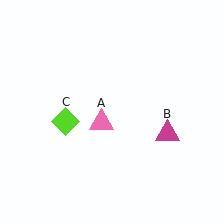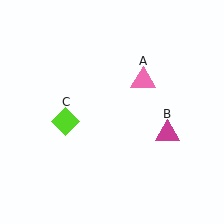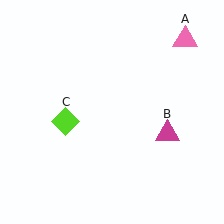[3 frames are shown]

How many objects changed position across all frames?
1 object changed position: pink triangle (object A).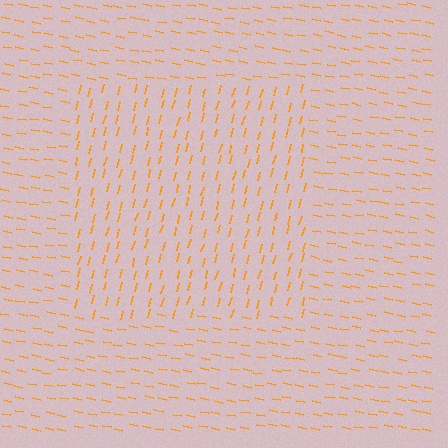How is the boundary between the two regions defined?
The boundary is defined purely by a change in line orientation (approximately 87 degrees difference). All lines are the same color and thickness.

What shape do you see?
I see a rectangle.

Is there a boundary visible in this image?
Yes, there is a texture boundary formed by a change in line orientation.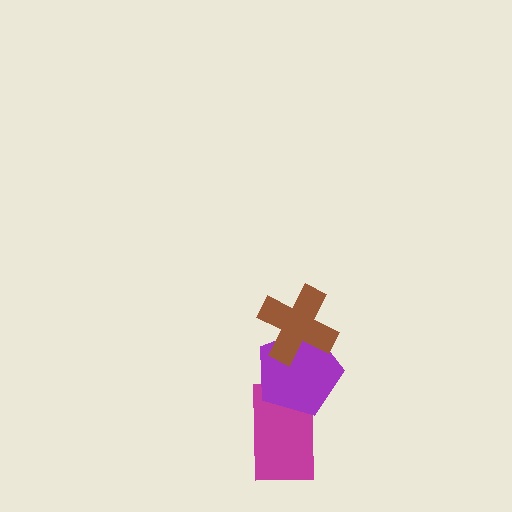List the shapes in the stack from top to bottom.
From top to bottom: the brown cross, the purple pentagon, the magenta rectangle.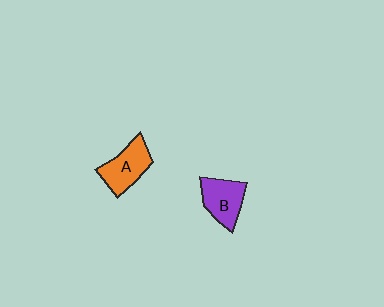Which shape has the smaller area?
Shape B (purple).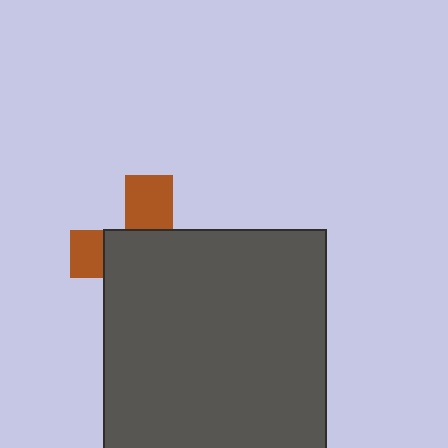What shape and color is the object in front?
The object in front is a dark gray square.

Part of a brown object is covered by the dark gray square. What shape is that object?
It is a cross.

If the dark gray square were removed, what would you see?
You would see the complete brown cross.